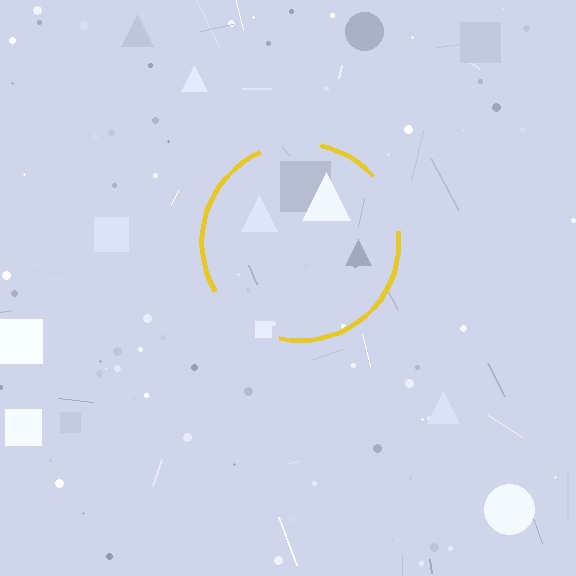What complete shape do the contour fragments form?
The contour fragments form a circle.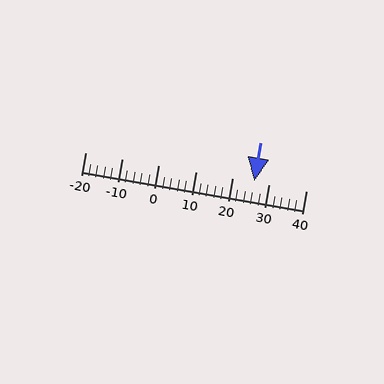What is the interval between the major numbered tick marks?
The major tick marks are spaced 10 units apart.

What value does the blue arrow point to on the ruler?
The blue arrow points to approximately 26.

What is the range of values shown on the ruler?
The ruler shows values from -20 to 40.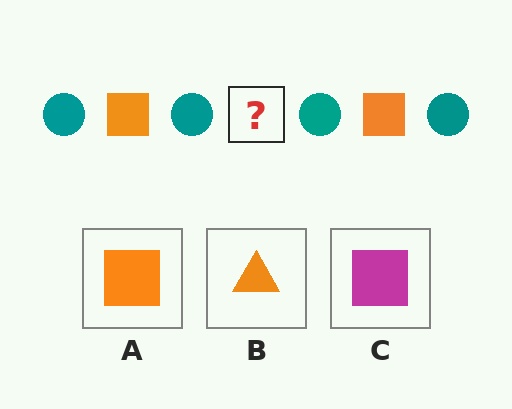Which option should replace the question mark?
Option A.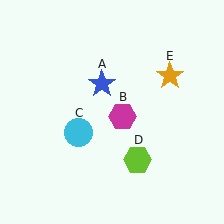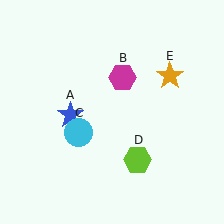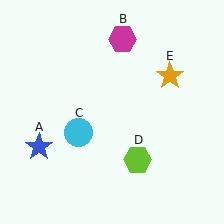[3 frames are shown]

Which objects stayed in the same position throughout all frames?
Cyan circle (object C) and lime hexagon (object D) and orange star (object E) remained stationary.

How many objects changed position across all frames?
2 objects changed position: blue star (object A), magenta hexagon (object B).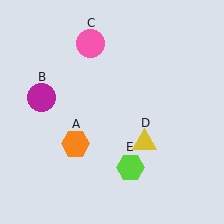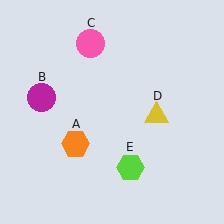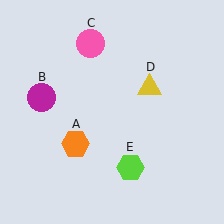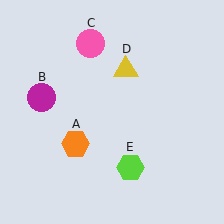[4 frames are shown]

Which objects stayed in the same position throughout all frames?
Orange hexagon (object A) and magenta circle (object B) and pink circle (object C) and lime hexagon (object E) remained stationary.